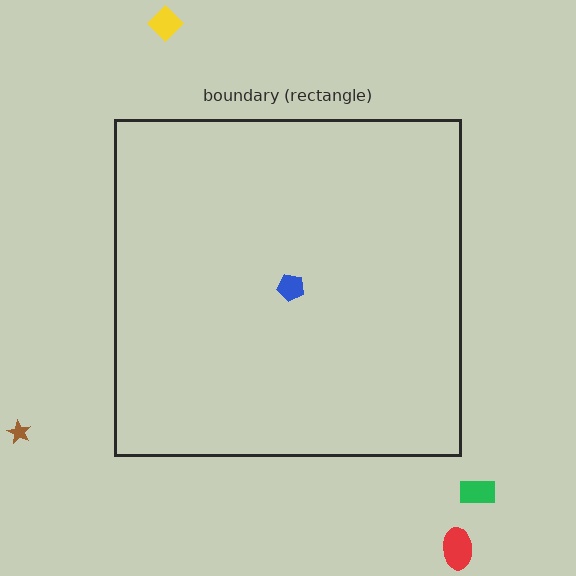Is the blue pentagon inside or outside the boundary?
Inside.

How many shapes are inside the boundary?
1 inside, 4 outside.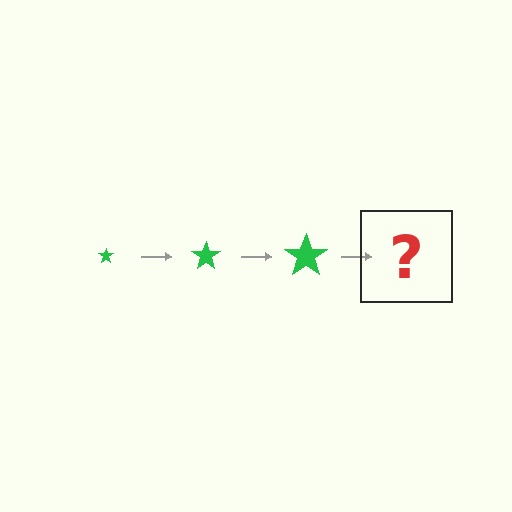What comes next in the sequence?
The next element should be a green star, larger than the previous one.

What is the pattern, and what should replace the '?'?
The pattern is that the star gets progressively larger each step. The '?' should be a green star, larger than the previous one.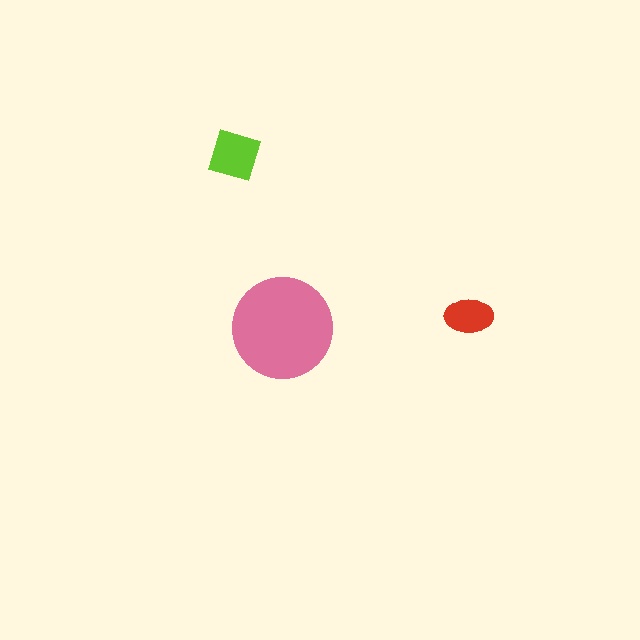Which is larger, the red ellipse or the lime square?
The lime square.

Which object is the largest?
The pink circle.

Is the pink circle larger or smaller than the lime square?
Larger.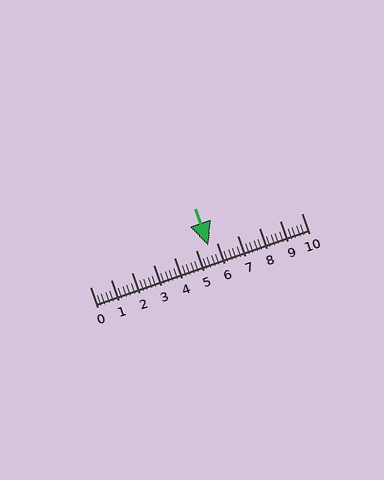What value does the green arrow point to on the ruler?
The green arrow points to approximately 5.6.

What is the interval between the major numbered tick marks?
The major tick marks are spaced 1 units apart.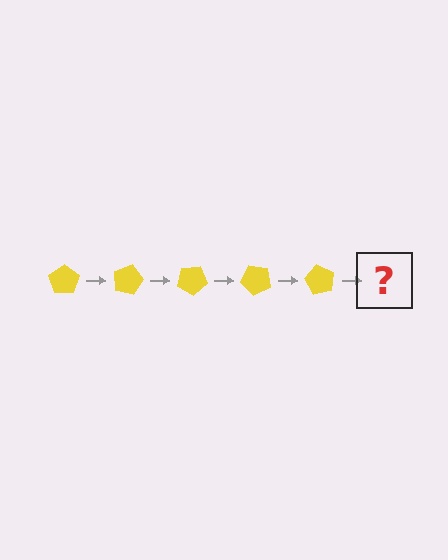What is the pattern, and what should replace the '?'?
The pattern is that the pentagon rotates 15 degrees each step. The '?' should be a yellow pentagon rotated 75 degrees.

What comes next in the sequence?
The next element should be a yellow pentagon rotated 75 degrees.